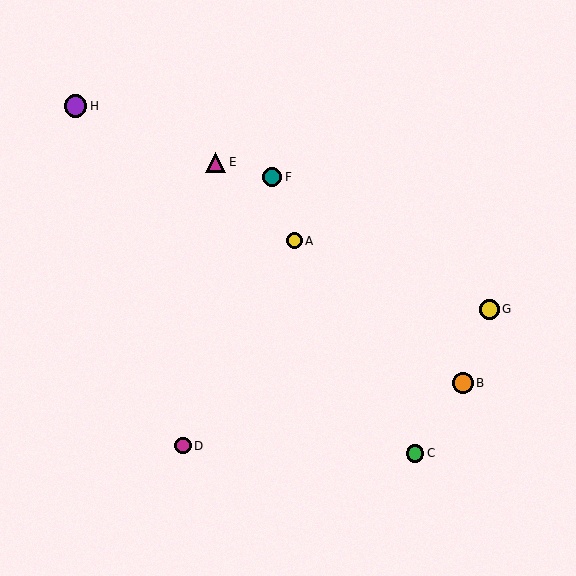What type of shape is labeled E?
Shape E is a magenta triangle.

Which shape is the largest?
The purple circle (labeled H) is the largest.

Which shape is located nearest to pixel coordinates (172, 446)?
The magenta circle (labeled D) at (183, 446) is nearest to that location.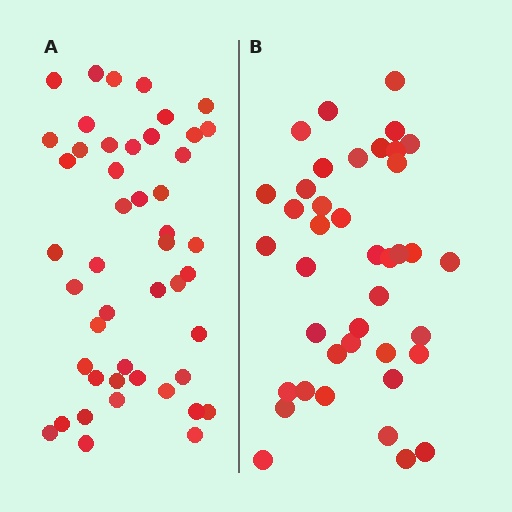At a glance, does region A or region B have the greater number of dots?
Region A (the left region) has more dots.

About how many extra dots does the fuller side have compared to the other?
Region A has roughly 8 or so more dots than region B.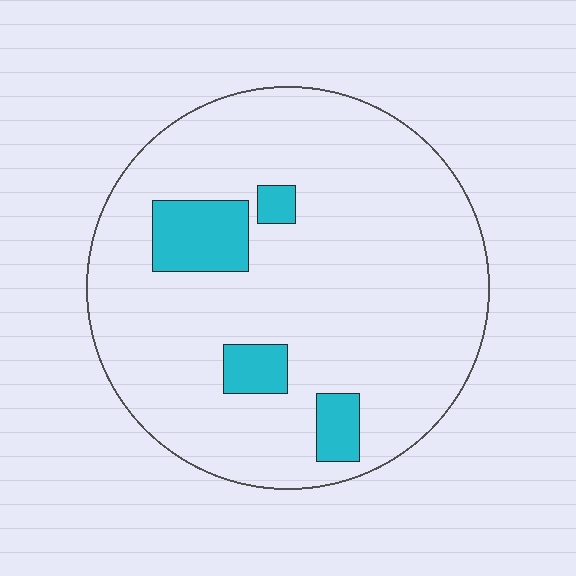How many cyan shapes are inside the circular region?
4.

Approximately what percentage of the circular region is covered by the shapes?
Approximately 10%.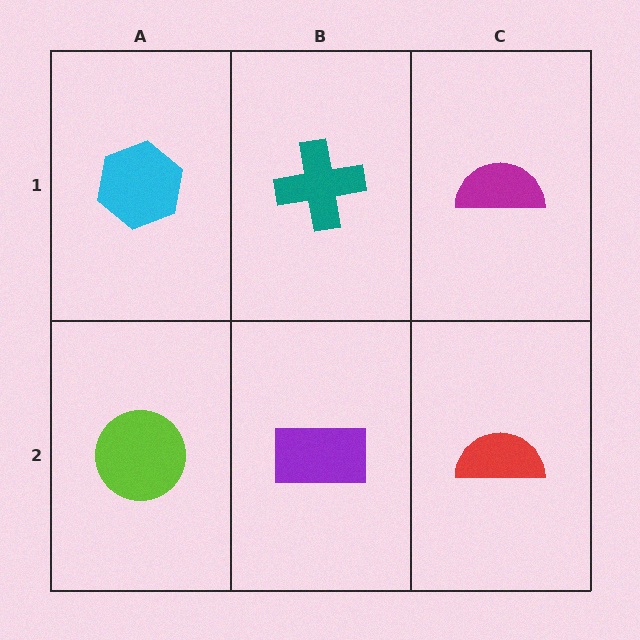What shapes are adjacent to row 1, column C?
A red semicircle (row 2, column C), a teal cross (row 1, column B).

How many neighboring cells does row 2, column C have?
2.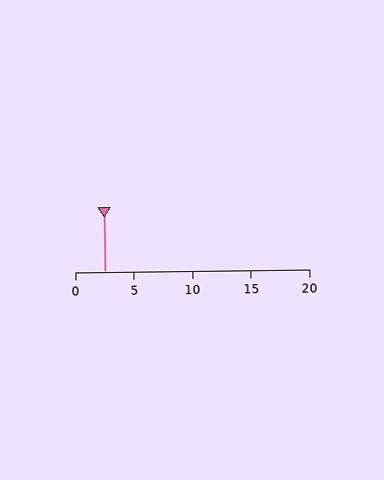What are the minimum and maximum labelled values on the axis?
The axis runs from 0 to 20.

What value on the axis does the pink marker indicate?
The marker indicates approximately 2.5.